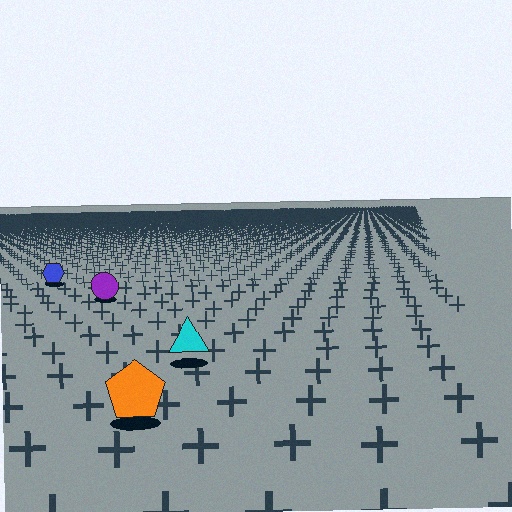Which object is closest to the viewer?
The orange pentagon is closest. The texture marks near it are larger and more spread out.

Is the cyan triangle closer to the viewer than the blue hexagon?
Yes. The cyan triangle is closer — you can tell from the texture gradient: the ground texture is coarser near it.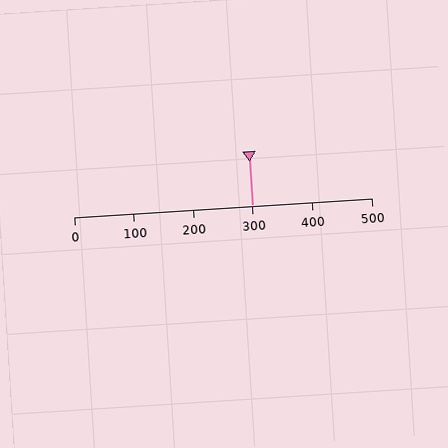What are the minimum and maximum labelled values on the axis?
The axis runs from 0 to 500.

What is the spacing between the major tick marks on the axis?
The major ticks are spaced 100 apart.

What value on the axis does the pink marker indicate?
The marker indicates approximately 300.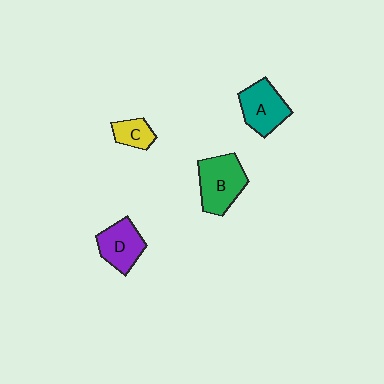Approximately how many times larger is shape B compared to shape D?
Approximately 1.3 times.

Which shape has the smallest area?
Shape C (yellow).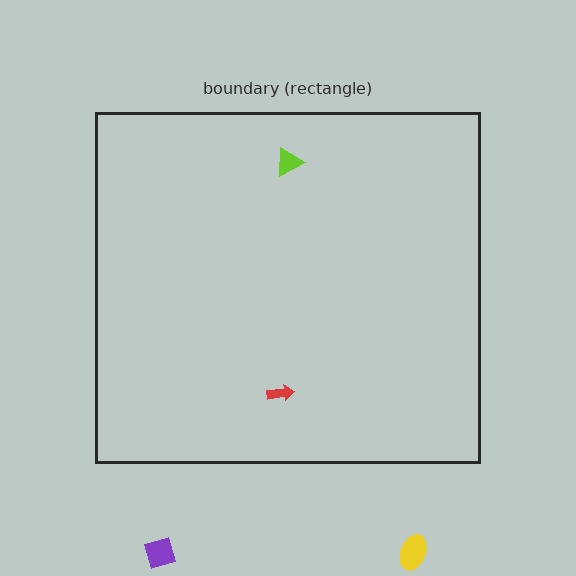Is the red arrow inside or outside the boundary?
Inside.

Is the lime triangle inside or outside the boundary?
Inside.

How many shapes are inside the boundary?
2 inside, 2 outside.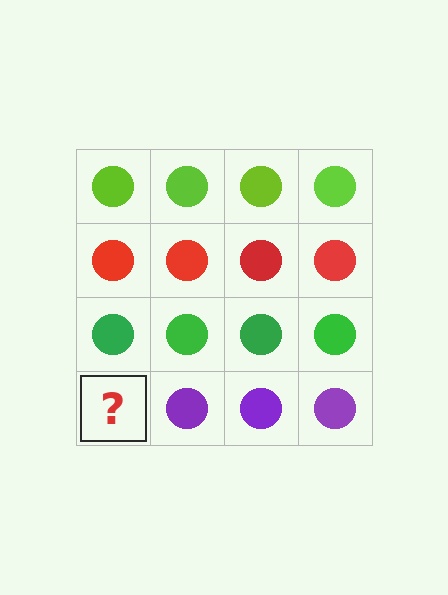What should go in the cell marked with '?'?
The missing cell should contain a purple circle.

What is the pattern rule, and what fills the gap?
The rule is that each row has a consistent color. The gap should be filled with a purple circle.